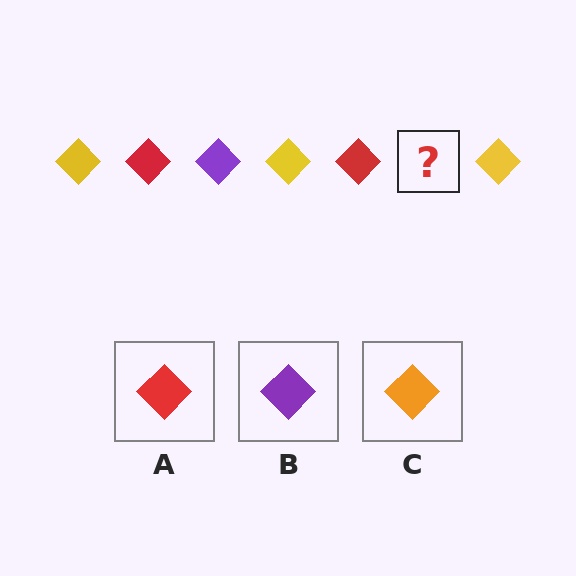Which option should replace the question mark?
Option B.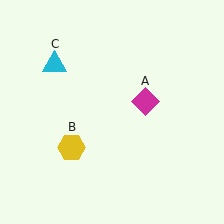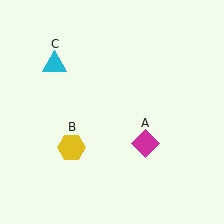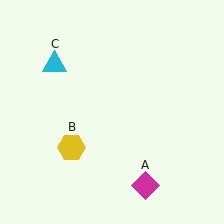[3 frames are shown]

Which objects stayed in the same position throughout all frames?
Yellow hexagon (object B) and cyan triangle (object C) remained stationary.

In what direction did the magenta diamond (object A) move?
The magenta diamond (object A) moved down.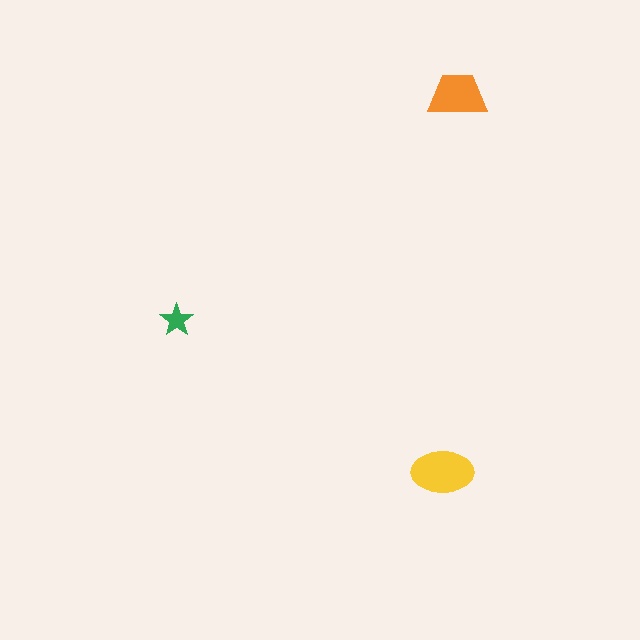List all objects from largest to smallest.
The yellow ellipse, the orange trapezoid, the green star.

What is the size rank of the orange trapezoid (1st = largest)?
2nd.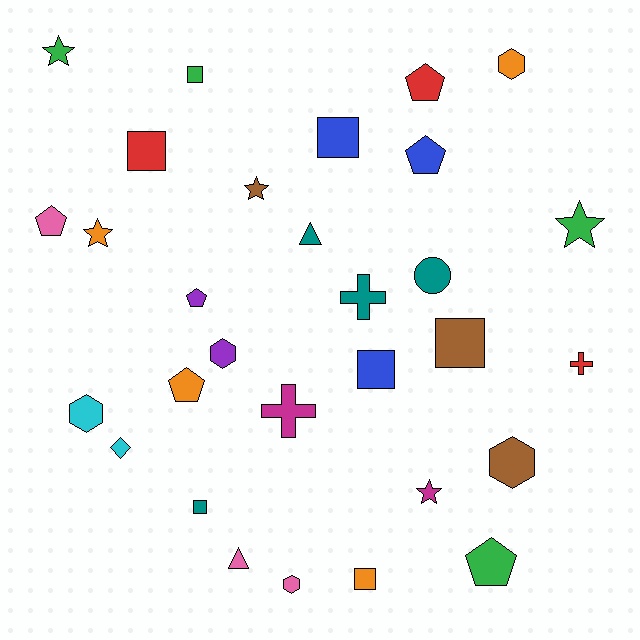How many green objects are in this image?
There are 4 green objects.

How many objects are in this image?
There are 30 objects.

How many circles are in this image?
There is 1 circle.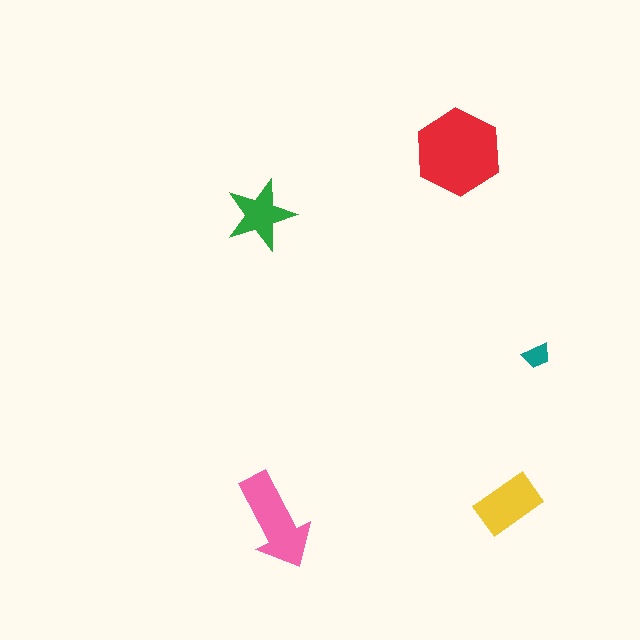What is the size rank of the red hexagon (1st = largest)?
1st.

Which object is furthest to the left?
The green star is leftmost.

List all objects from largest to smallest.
The red hexagon, the pink arrow, the yellow rectangle, the green star, the teal trapezoid.